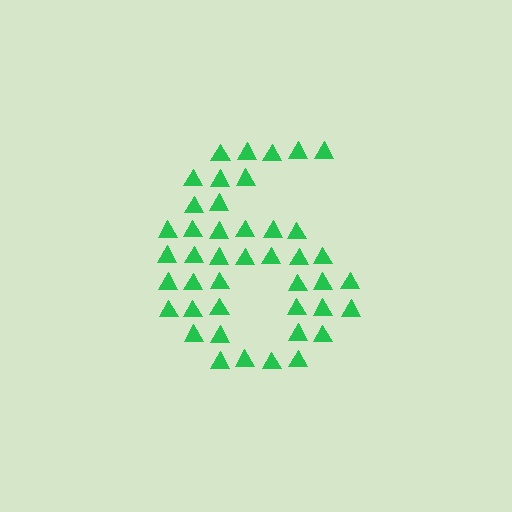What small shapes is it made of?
It is made of small triangles.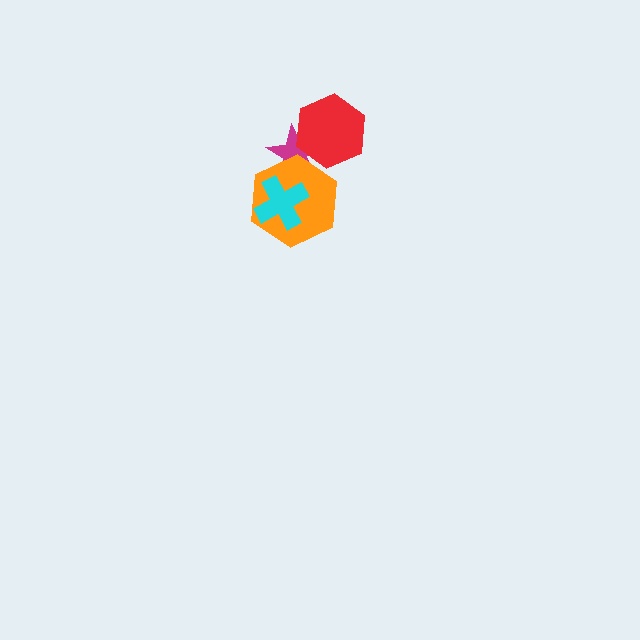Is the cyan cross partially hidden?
No, no other shape covers it.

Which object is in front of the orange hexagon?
The cyan cross is in front of the orange hexagon.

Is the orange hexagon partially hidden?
Yes, it is partially covered by another shape.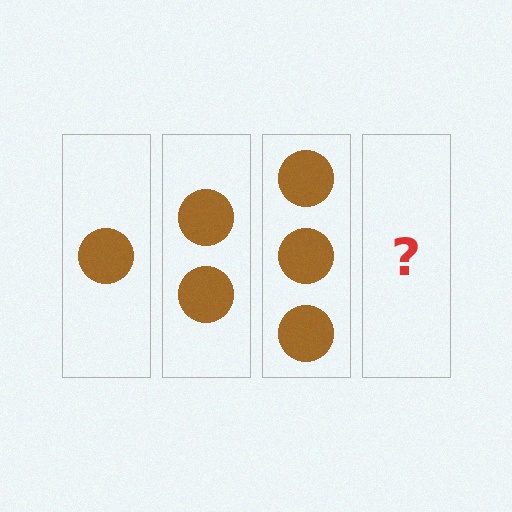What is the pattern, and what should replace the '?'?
The pattern is that each step adds one more circle. The '?' should be 4 circles.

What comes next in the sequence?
The next element should be 4 circles.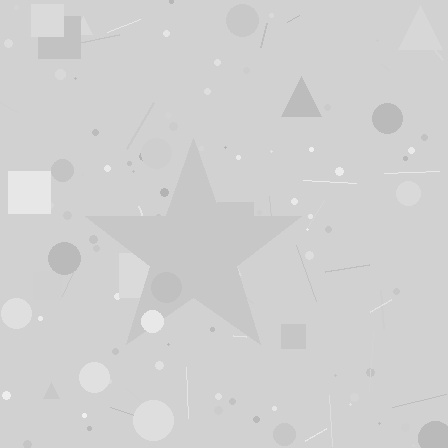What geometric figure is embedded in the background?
A star is embedded in the background.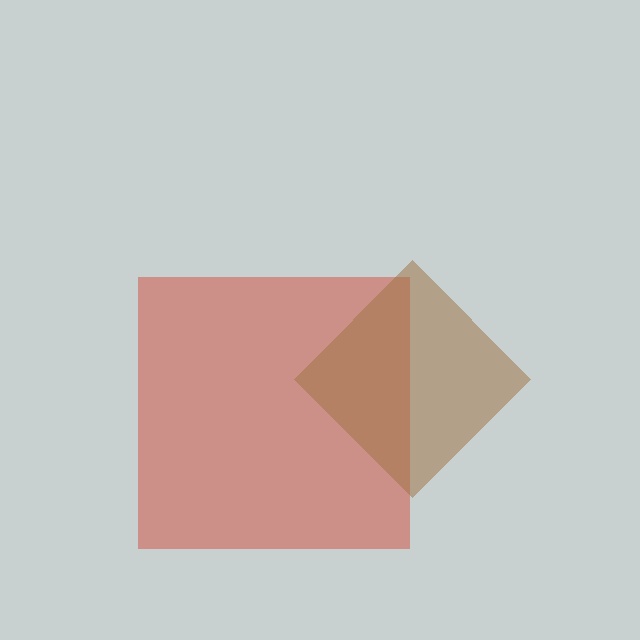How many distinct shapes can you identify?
There are 2 distinct shapes: a red square, a brown diamond.